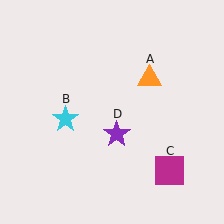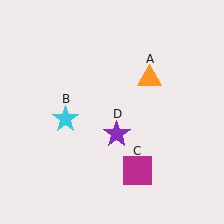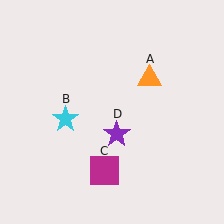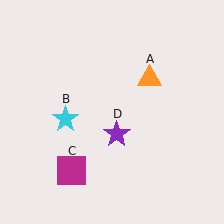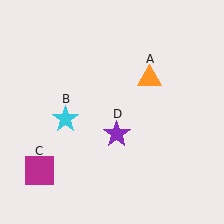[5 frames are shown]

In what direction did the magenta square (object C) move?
The magenta square (object C) moved left.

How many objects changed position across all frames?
1 object changed position: magenta square (object C).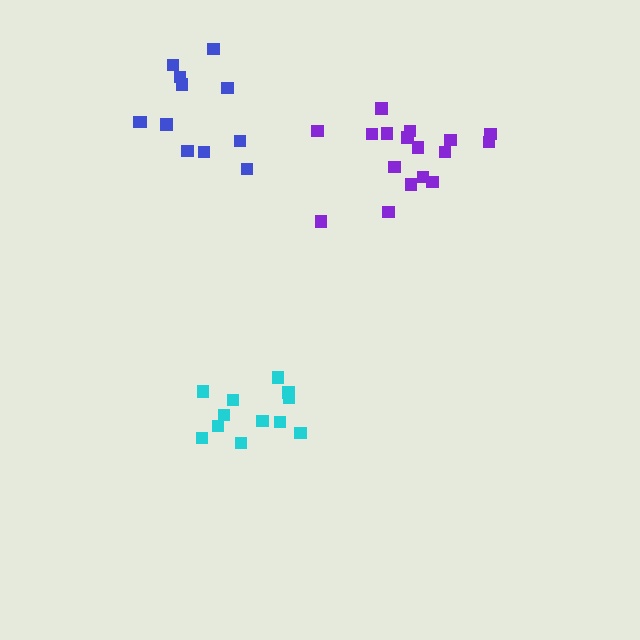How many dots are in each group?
Group 1: 12 dots, Group 2: 17 dots, Group 3: 12 dots (41 total).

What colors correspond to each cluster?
The clusters are colored: cyan, purple, blue.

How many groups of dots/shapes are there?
There are 3 groups.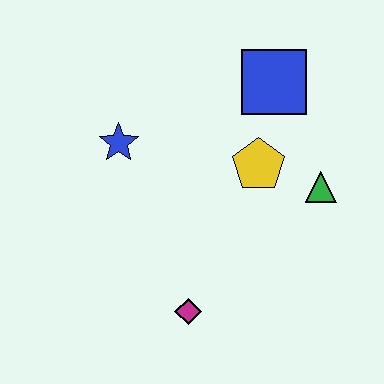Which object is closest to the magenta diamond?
The yellow pentagon is closest to the magenta diamond.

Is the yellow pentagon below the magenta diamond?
No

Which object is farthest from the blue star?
The green triangle is farthest from the blue star.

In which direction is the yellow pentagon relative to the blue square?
The yellow pentagon is below the blue square.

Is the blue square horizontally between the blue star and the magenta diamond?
No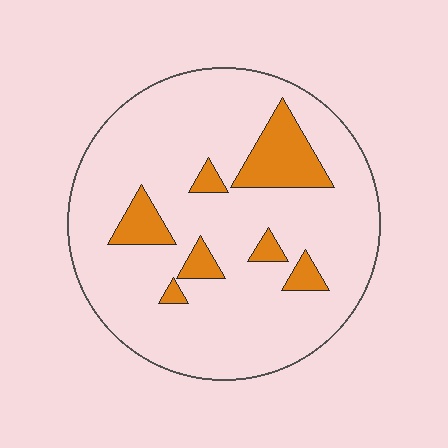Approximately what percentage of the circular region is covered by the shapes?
Approximately 15%.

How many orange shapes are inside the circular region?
7.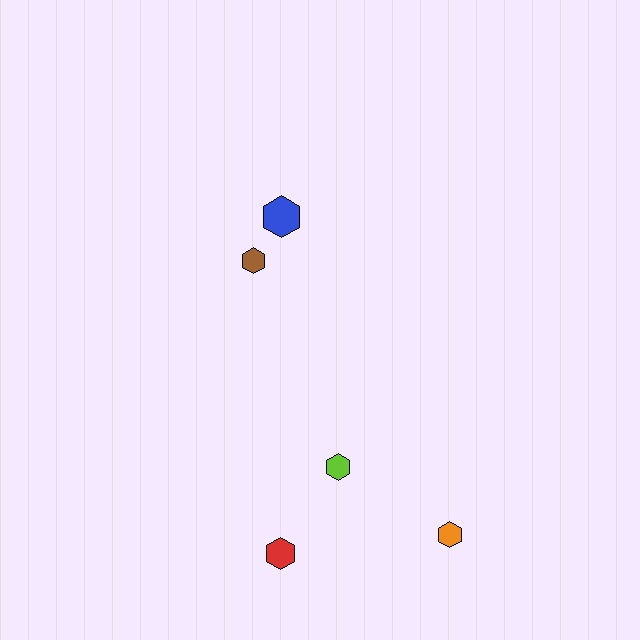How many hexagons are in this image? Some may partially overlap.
There are 5 hexagons.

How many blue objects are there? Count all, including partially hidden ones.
There is 1 blue object.